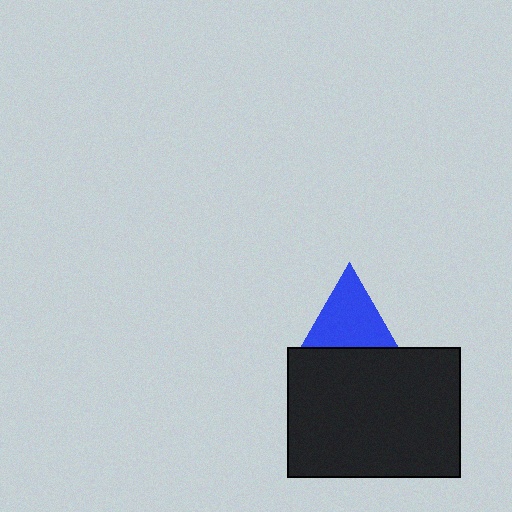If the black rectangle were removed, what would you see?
You would see the complete blue triangle.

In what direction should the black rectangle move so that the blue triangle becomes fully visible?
The black rectangle should move down. That is the shortest direction to clear the overlap and leave the blue triangle fully visible.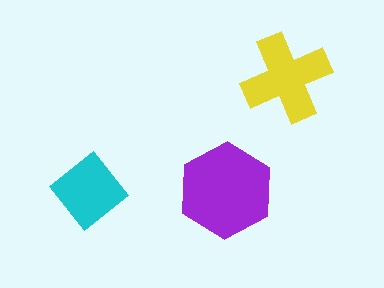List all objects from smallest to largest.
The cyan diamond, the yellow cross, the purple hexagon.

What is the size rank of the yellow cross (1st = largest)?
2nd.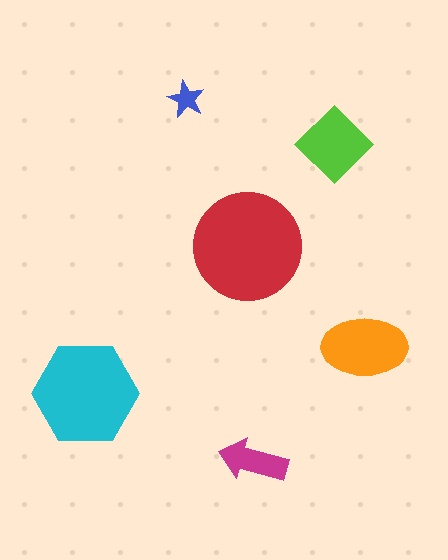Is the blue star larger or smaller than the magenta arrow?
Smaller.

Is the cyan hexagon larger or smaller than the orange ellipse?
Larger.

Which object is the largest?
The red circle.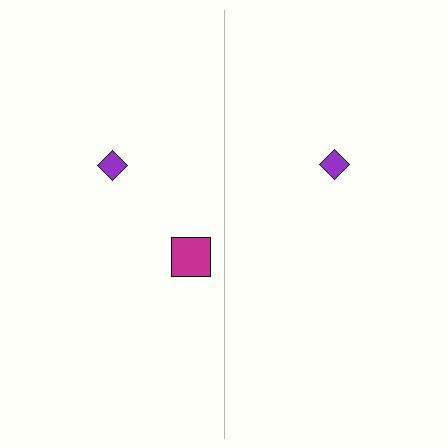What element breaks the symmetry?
A magenta square is missing from the right side.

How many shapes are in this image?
There are 3 shapes in this image.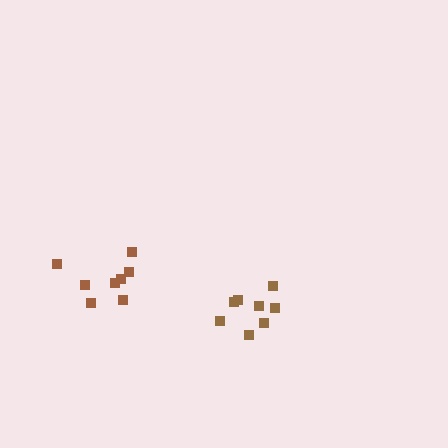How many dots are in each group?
Group 1: 8 dots, Group 2: 8 dots (16 total).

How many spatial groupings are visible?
There are 2 spatial groupings.